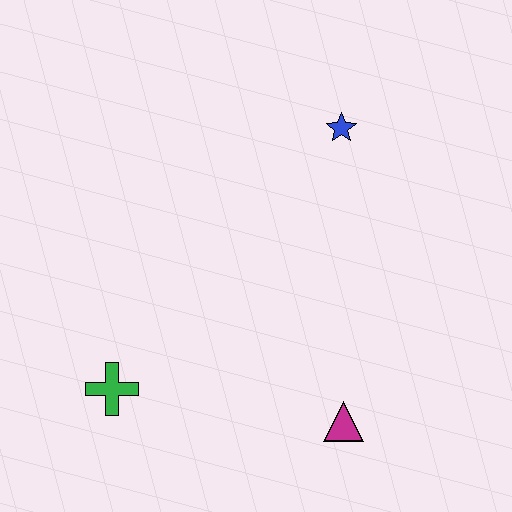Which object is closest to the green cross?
The magenta triangle is closest to the green cross.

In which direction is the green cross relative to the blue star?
The green cross is below the blue star.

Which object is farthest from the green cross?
The blue star is farthest from the green cross.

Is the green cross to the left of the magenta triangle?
Yes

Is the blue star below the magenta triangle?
No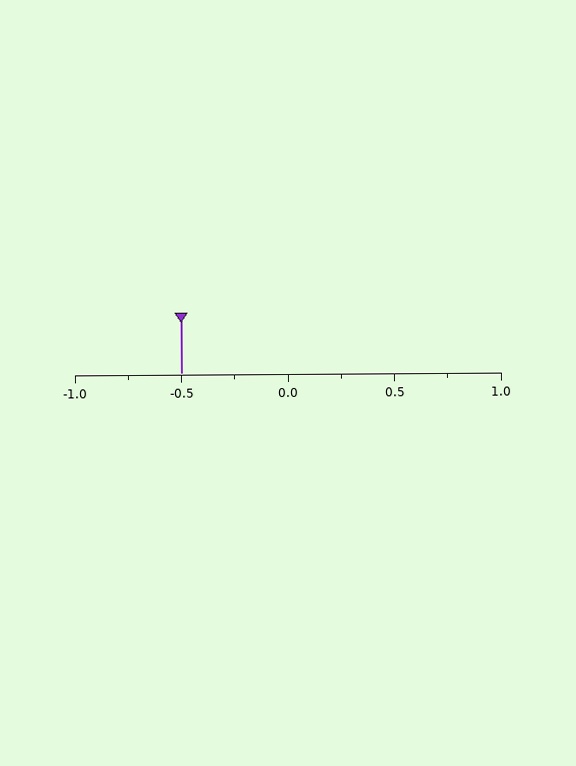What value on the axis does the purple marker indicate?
The marker indicates approximately -0.5.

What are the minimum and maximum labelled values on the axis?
The axis runs from -1.0 to 1.0.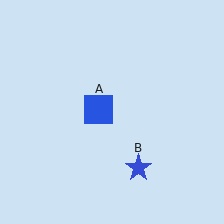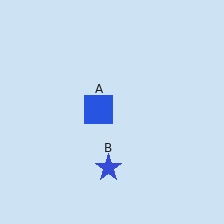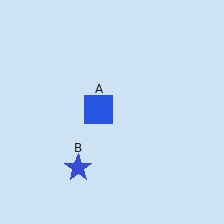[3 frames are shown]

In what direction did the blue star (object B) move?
The blue star (object B) moved left.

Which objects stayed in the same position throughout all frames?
Blue square (object A) remained stationary.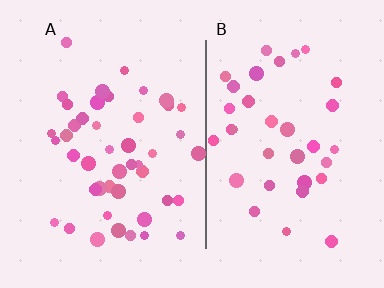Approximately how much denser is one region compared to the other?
Approximately 1.3× — region A over region B.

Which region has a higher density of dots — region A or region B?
A (the left).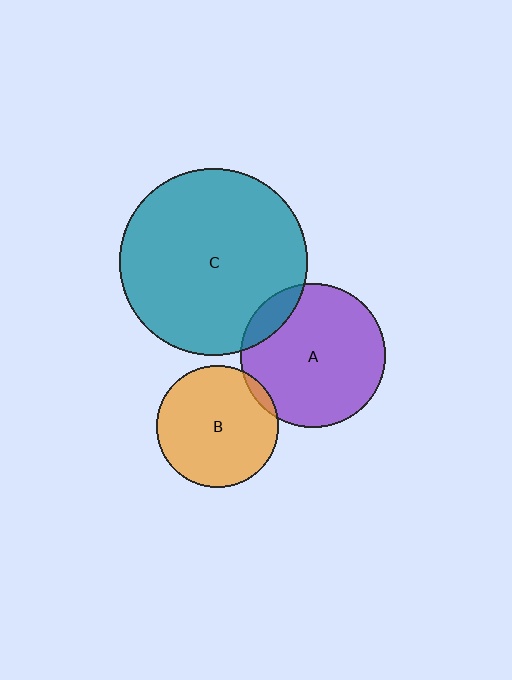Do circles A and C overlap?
Yes.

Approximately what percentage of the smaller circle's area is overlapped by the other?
Approximately 10%.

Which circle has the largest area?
Circle C (teal).